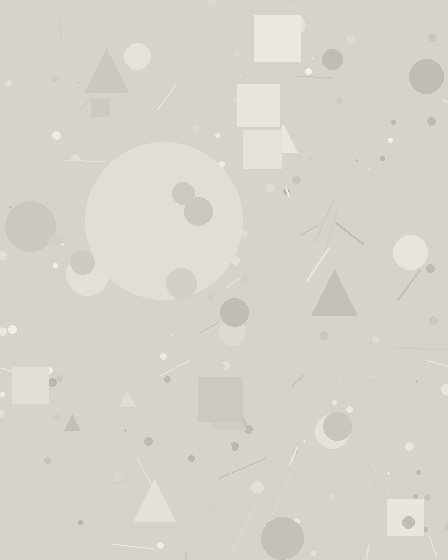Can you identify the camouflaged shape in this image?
The camouflaged shape is a circle.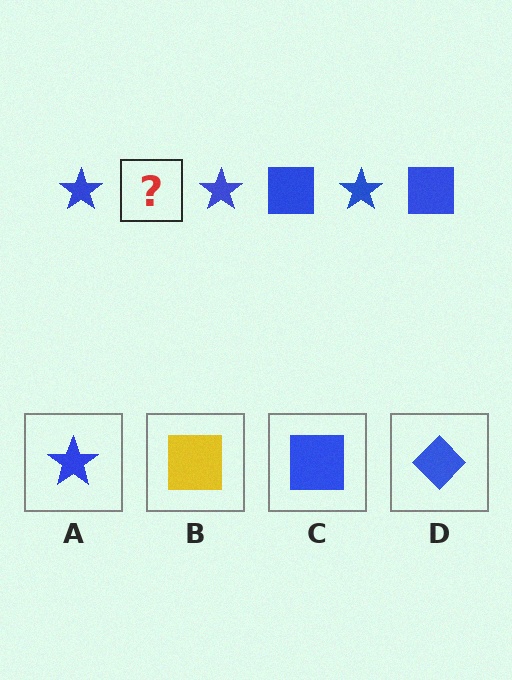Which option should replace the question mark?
Option C.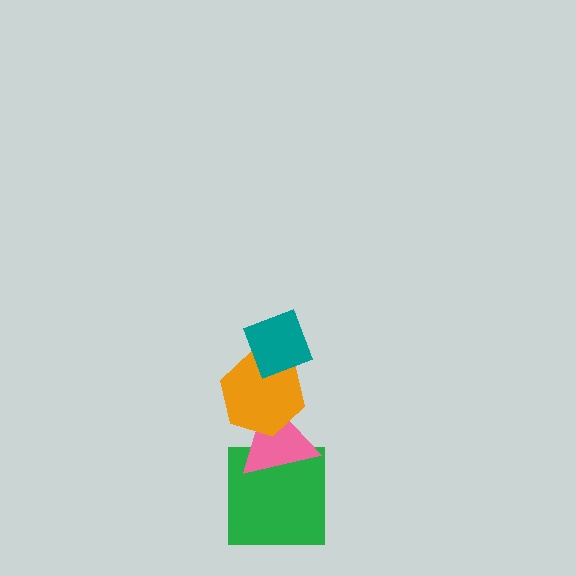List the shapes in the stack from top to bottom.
From top to bottom: the teal diamond, the orange hexagon, the pink triangle, the green square.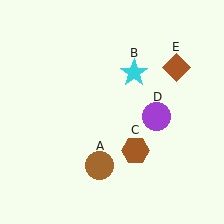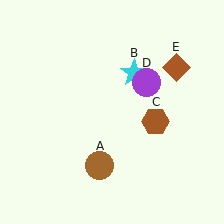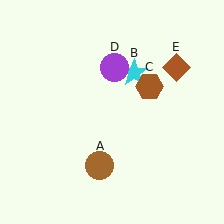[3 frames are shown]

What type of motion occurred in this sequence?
The brown hexagon (object C), purple circle (object D) rotated counterclockwise around the center of the scene.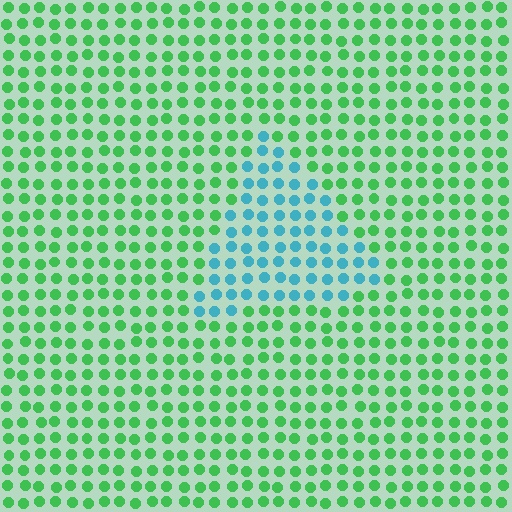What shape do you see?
I see a triangle.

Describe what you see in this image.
The image is filled with small green elements in a uniform arrangement. A triangle-shaped region is visible where the elements are tinted to a slightly different hue, forming a subtle color boundary.